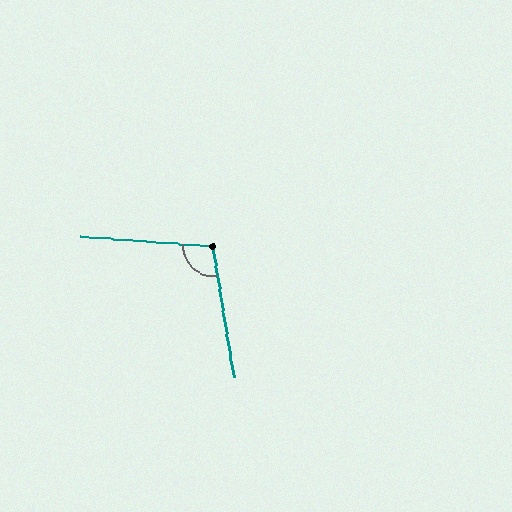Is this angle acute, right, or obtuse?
It is obtuse.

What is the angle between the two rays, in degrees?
Approximately 103 degrees.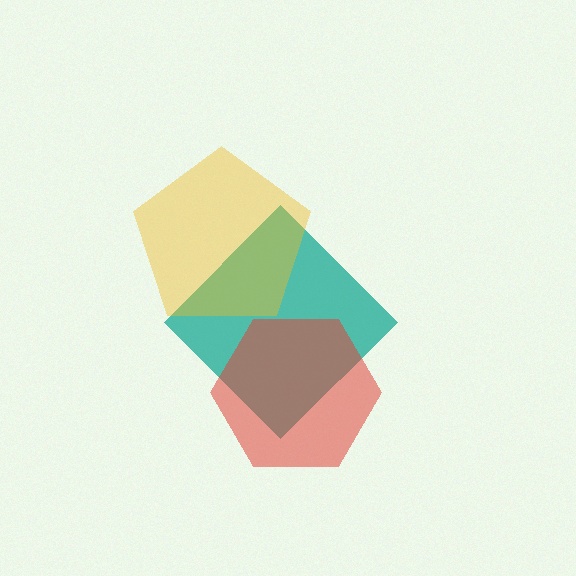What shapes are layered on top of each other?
The layered shapes are: a teal diamond, a red hexagon, a yellow pentagon.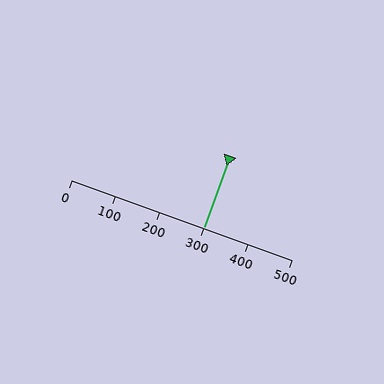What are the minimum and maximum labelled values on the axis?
The axis runs from 0 to 500.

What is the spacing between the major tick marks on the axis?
The major ticks are spaced 100 apart.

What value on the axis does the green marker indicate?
The marker indicates approximately 300.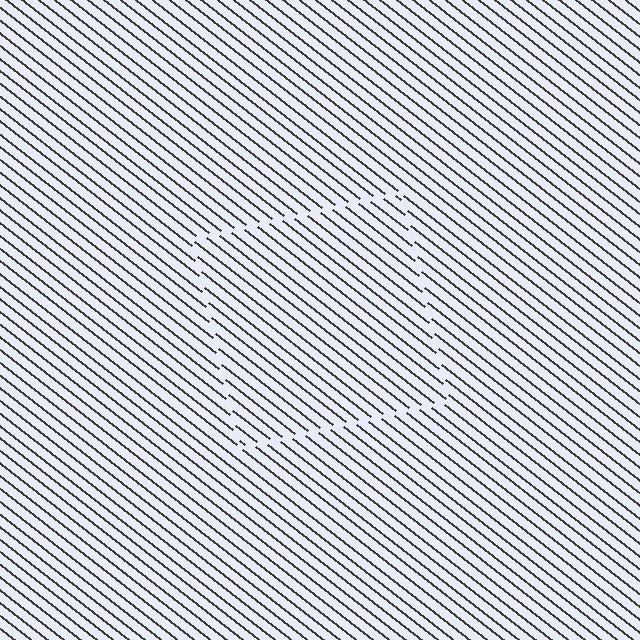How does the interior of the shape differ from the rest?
The interior of the shape contains the same grating, shifted by half a period — the contour is defined by the phase discontinuity where line-ends from the inner and outer gratings abut.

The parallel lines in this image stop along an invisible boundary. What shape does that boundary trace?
An illusory square. The interior of the shape contains the same grating, shifted by half a period — the contour is defined by the phase discontinuity where line-ends from the inner and outer gratings abut.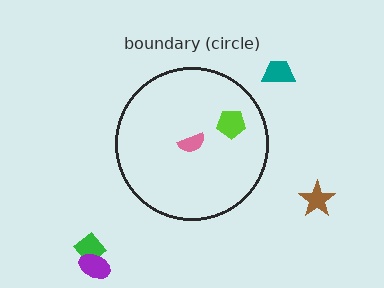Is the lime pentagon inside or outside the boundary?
Inside.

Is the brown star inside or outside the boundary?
Outside.